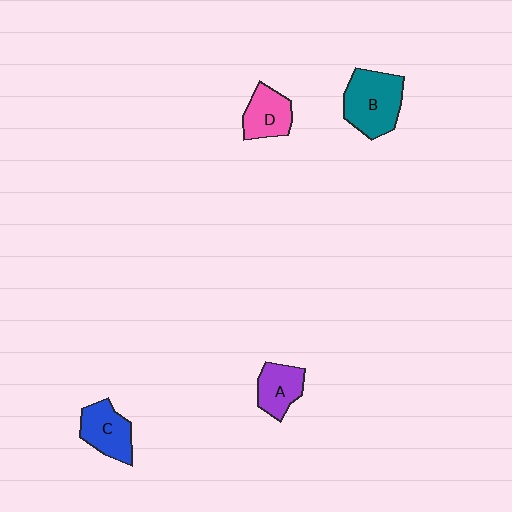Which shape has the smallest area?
Shape A (purple).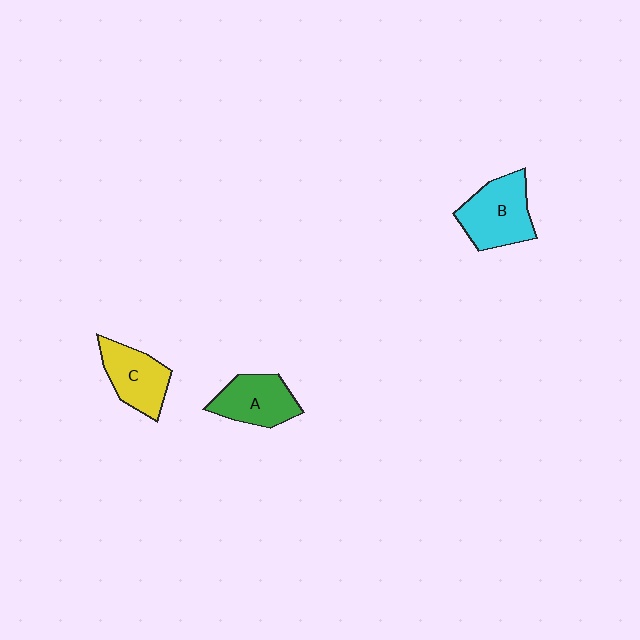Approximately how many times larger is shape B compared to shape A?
Approximately 1.2 times.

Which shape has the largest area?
Shape B (cyan).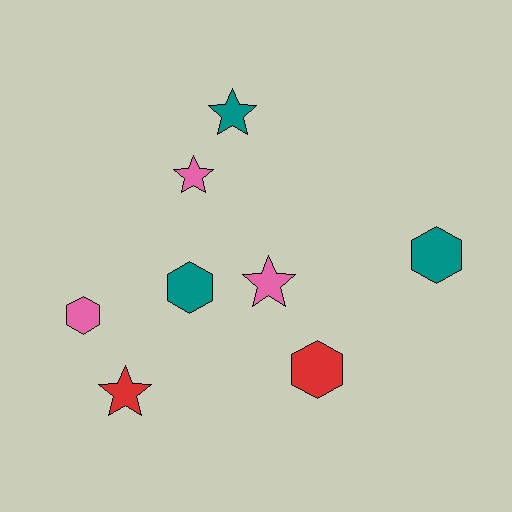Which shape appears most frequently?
Star, with 4 objects.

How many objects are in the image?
There are 8 objects.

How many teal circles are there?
There are no teal circles.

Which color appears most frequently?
Pink, with 3 objects.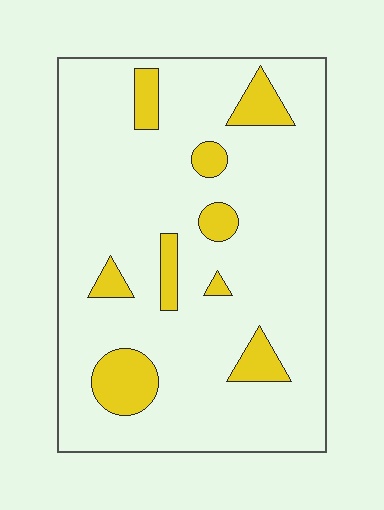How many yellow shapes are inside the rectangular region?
9.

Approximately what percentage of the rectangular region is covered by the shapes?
Approximately 15%.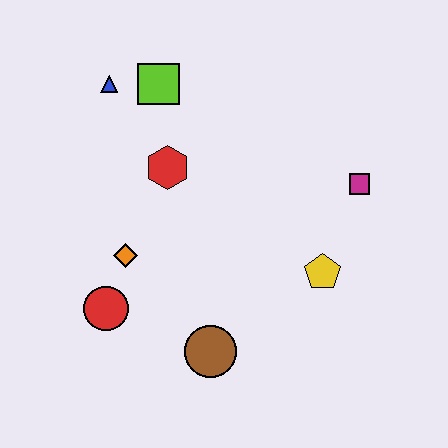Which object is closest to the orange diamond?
The red circle is closest to the orange diamond.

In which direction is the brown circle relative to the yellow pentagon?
The brown circle is to the left of the yellow pentagon.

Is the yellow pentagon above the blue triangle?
No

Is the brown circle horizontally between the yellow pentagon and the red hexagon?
Yes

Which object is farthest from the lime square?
The brown circle is farthest from the lime square.